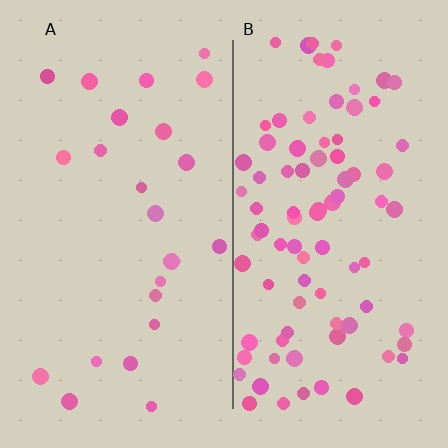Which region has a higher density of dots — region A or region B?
B (the right).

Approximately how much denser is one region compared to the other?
Approximately 3.7× — region B over region A.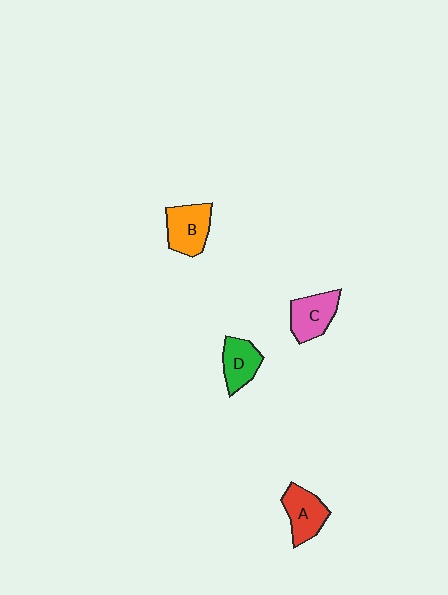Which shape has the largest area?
Shape B (orange).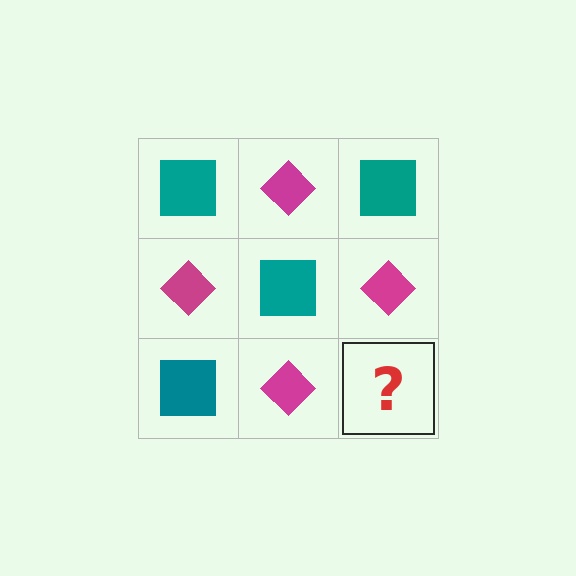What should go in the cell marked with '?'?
The missing cell should contain a teal square.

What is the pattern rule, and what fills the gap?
The rule is that it alternates teal square and magenta diamond in a checkerboard pattern. The gap should be filled with a teal square.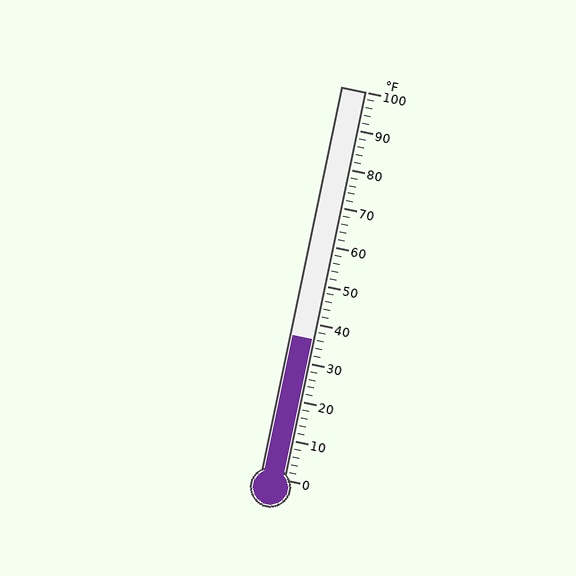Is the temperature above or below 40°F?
The temperature is below 40°F.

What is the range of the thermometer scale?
The thermometer scale ranges from 0°F to 100°F.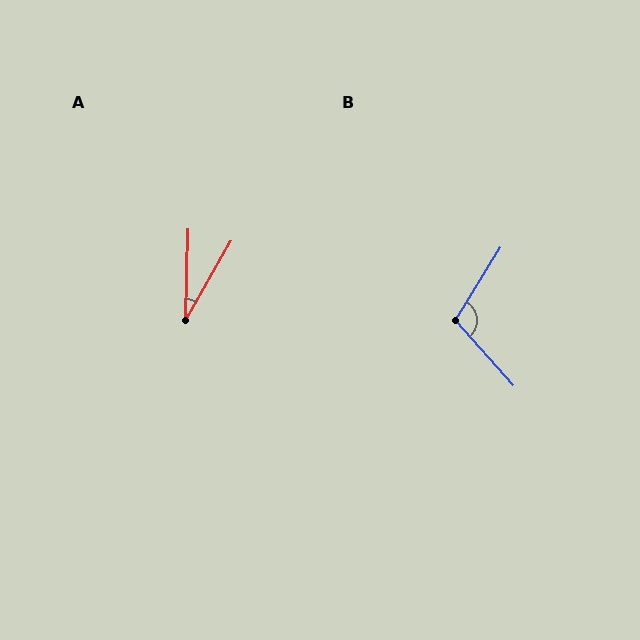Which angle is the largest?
B, at approximately 106 degrees.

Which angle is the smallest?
A, at approximately 28 degrees.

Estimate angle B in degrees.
Approximately 106 degrees.